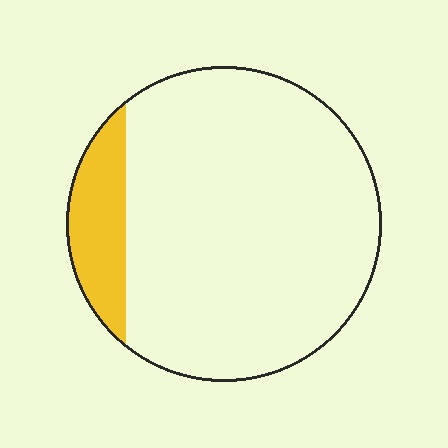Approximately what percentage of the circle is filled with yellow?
Approximately 15%.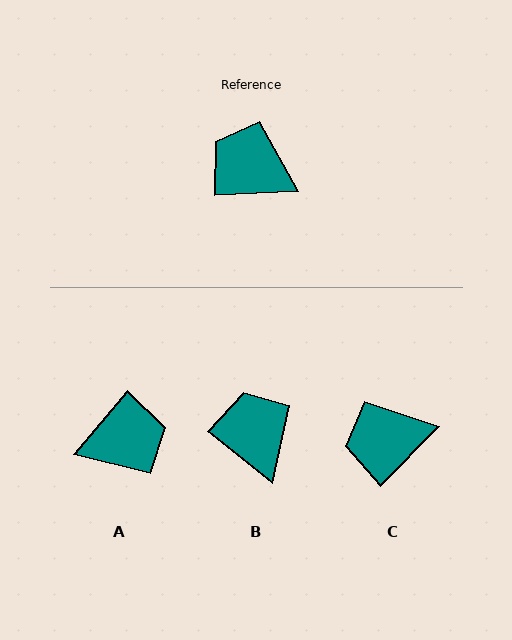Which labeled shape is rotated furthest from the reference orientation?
A, about 133 degrees away.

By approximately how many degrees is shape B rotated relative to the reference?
Approximately 41 degrees clockwise.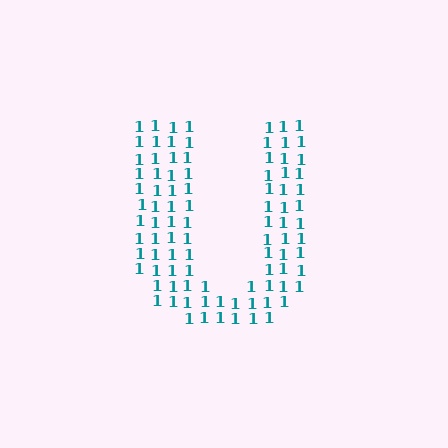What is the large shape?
The large shape is the letter U.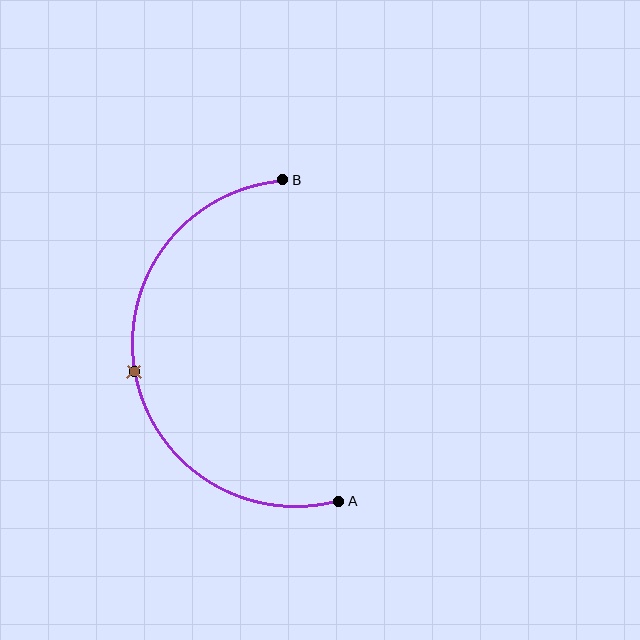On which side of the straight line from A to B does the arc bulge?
The arc bulges to the left of the straight line connecting A and B.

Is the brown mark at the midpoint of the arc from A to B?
Yes. The brown mark lies on the arc at equal arc-length from both A and B — it is the arc midpoint.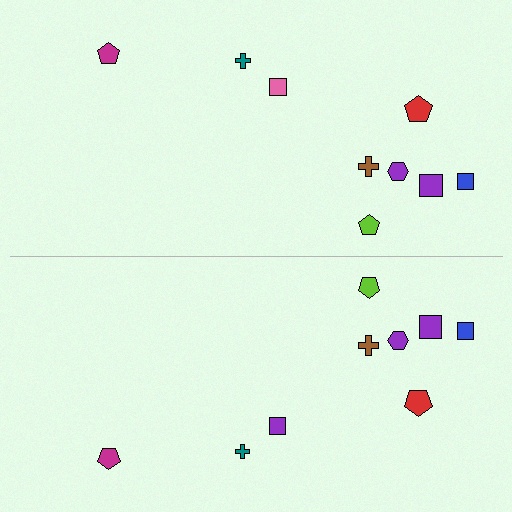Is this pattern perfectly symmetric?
No, the pattern is not perfectly symmetric. The purple square on the bottom side breaks the symmetry — its mirror counterpart is pink.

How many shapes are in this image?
There are 18 shapes in this image.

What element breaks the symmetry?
The purple square on the bottom side breaks the symmetry — its mirror counterpart is pink.